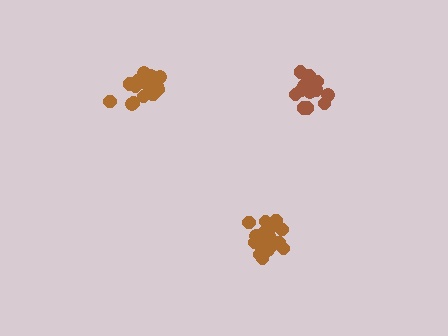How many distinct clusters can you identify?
There are 3 distinct clusters.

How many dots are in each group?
Group 1: 17 dots, Group 2: 17 dots, Group 3: 19 dots (53 total).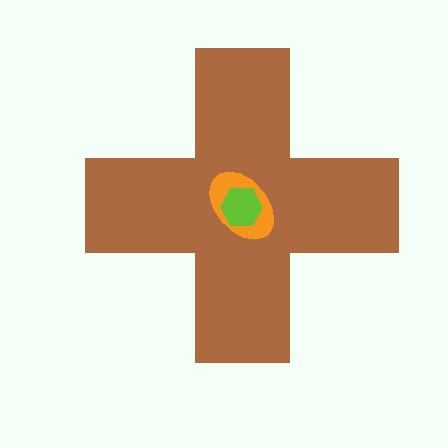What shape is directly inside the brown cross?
The orange ellipse.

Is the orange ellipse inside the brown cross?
Yes.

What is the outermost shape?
The brown cross.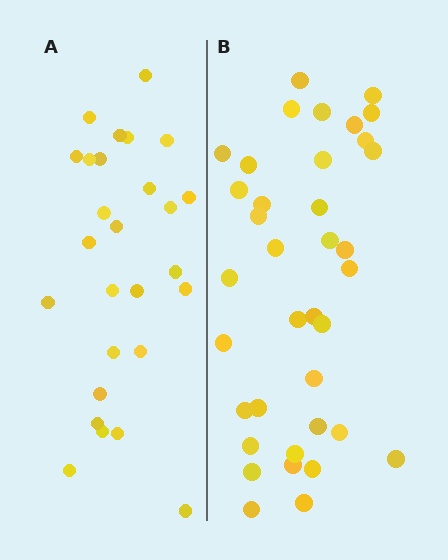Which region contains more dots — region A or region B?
Region B (the right region) has more dots.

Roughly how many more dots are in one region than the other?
Region B has roughly 10 or so more dots than region A.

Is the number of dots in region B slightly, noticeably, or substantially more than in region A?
Region B has noticeably more, but not dramatically so. The ratio is roughly 1.4 to 1.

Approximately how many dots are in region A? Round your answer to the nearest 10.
About 30 dots. (The exact count is 27, which rounds to 30.)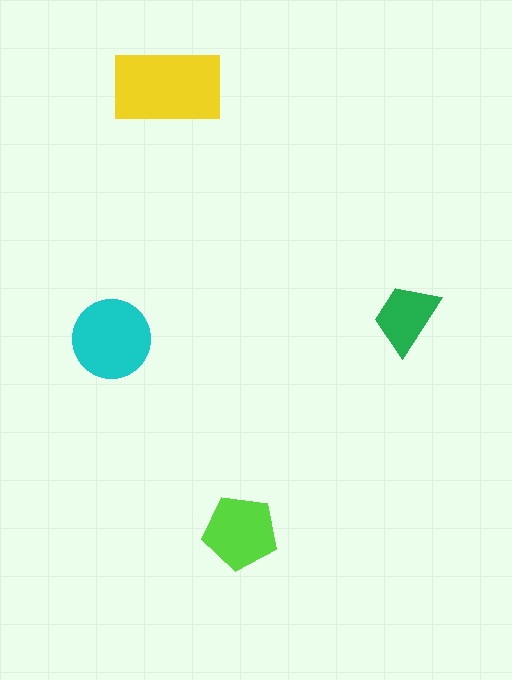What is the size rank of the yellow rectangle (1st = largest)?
1st.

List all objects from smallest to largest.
The green trapezoid, the lime pentagon, the cyan circle, the yellow rectangle.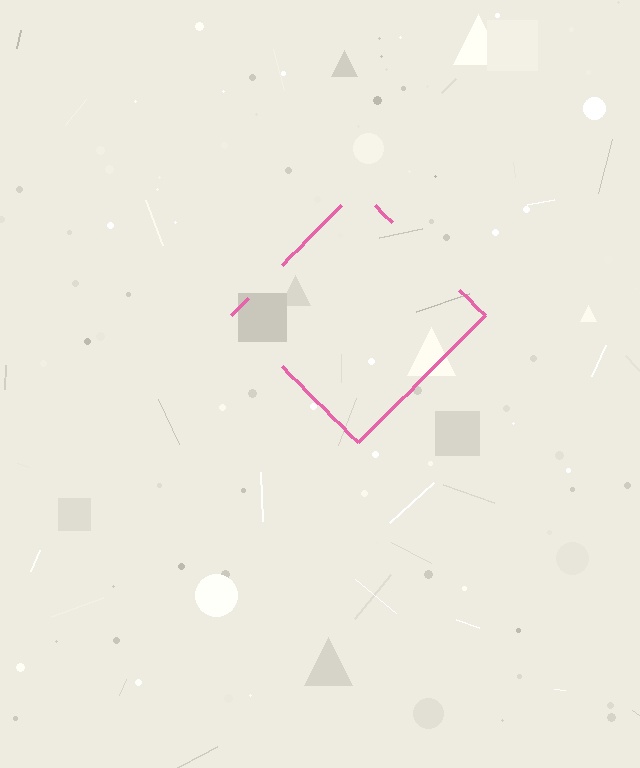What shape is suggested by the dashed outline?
The dashed outline suggests a diamond.